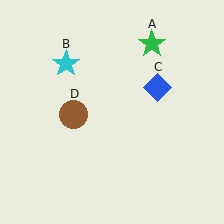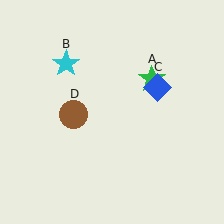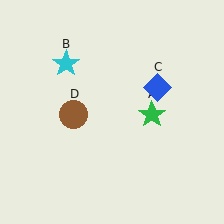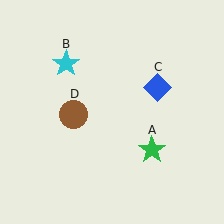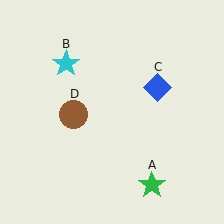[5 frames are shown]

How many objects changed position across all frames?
1 object changed position: green star (object A).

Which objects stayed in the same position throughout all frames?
Cyan star (object B) and blue diamond (object C) and brown circle (object D) remained stationary.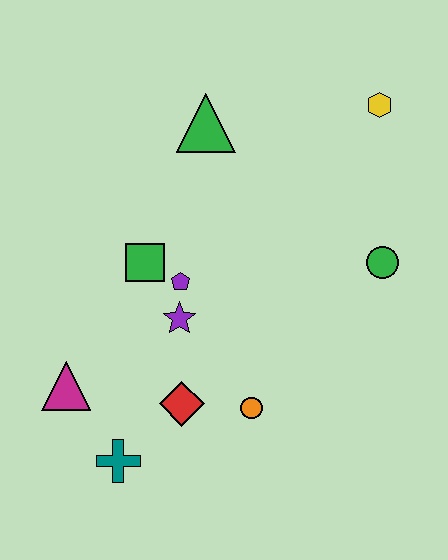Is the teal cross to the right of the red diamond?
No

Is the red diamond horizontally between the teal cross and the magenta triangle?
No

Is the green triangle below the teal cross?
No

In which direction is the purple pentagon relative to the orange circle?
The purple pentagon is above the orange circle.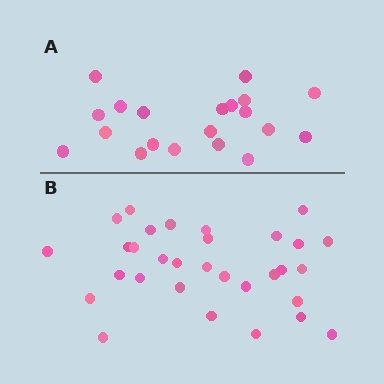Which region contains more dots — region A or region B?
Region B (the bottom region) has more dots.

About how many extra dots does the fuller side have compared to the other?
Region B has roughly 12 or so more dots than region A.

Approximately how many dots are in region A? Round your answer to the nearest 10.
About 20 dots.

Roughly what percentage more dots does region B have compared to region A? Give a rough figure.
About 55% more.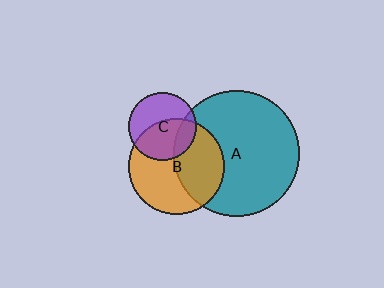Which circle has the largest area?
Circle A (teal).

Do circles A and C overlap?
Yes.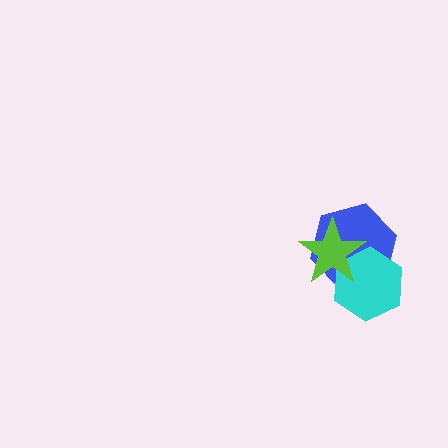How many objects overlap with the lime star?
2 objects overlap with the lime star.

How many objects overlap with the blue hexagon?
2 objects overlap with the blue hexagon.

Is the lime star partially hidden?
No, no other shape covers it.